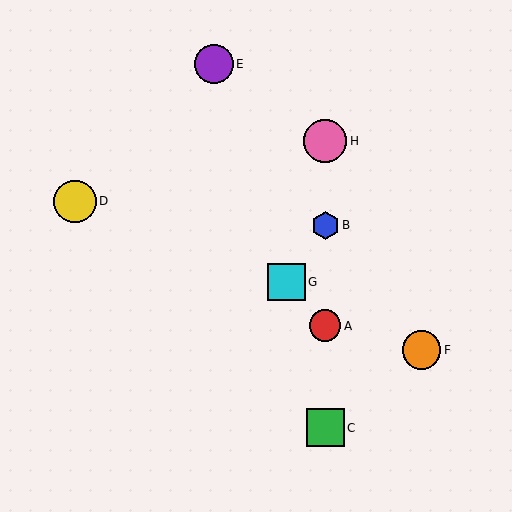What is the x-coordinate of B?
Object B is at x≈325.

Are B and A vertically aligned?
Yes, both are at x≈325.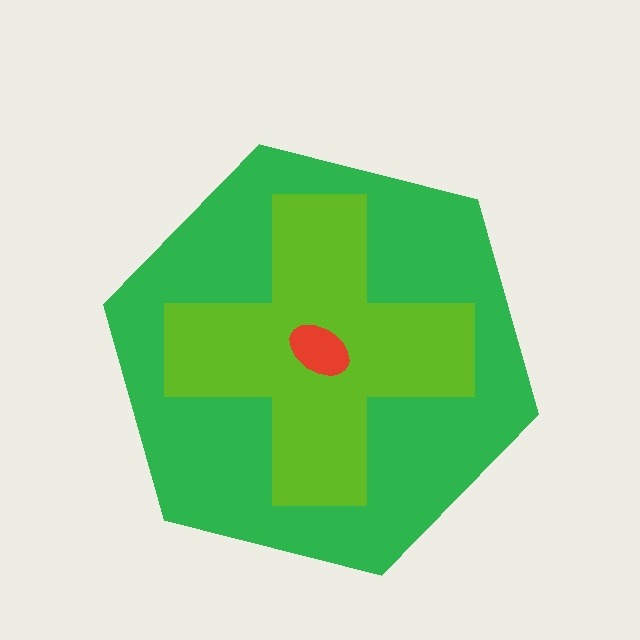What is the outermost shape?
The green hexagon.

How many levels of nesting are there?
3.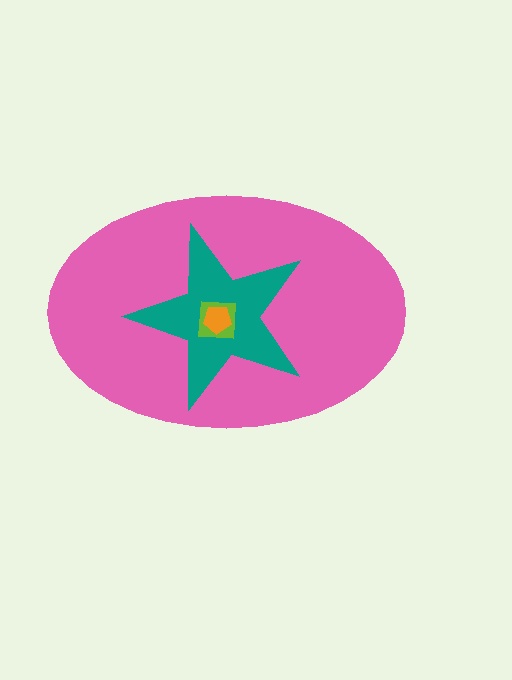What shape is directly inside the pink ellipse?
The teal star.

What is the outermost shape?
The pink ellipse.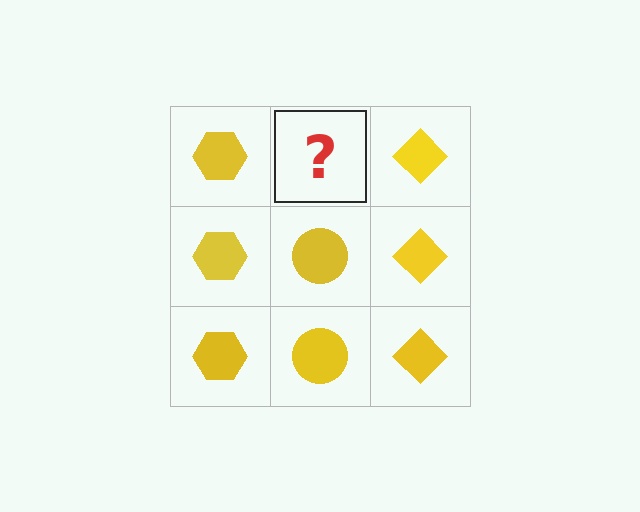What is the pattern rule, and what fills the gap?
The rule is that each column has a consistent shape. The gap should be filled with a yellow circle.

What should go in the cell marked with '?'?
The missing cell should contain a yellow circle.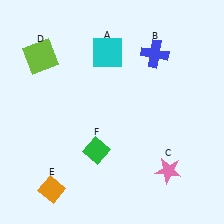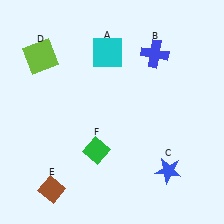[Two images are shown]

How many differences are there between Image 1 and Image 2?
There are 2 differences between the two images.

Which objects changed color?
C changed from pink to blue. E changed from orange to brown.